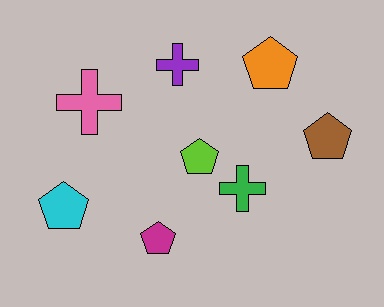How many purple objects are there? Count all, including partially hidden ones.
There is 1 purple object.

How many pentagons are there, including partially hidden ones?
There are 5 pentagons.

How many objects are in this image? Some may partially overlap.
There are 8 objects.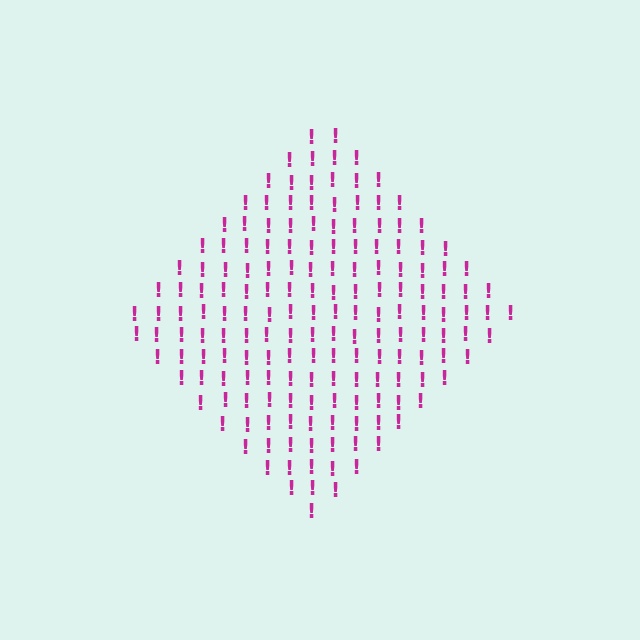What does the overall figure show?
The overall figure shows a diamond.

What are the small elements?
The small elements are exclamation marks.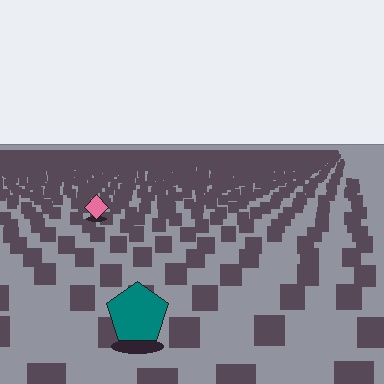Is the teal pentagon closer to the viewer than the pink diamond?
Yes. The teal pentagon is closer — you can tell from the texture gradient: the ground texture is coarser near it.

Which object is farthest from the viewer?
The pink diamond is farthest from the viewer. It appears smaller and the ground texture around it is denser.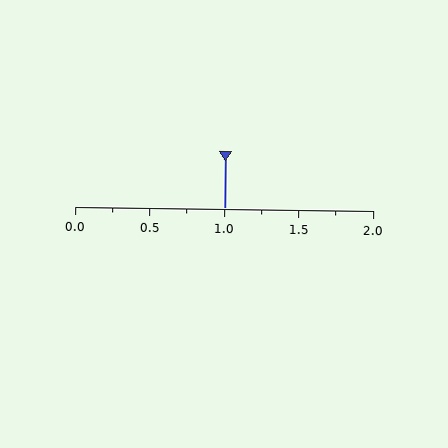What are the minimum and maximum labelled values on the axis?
The axis runs from 0.0 to 2.0.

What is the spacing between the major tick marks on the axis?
The major ticks are spaced 0.5 apart.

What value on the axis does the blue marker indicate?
The marker indicates approximately 1.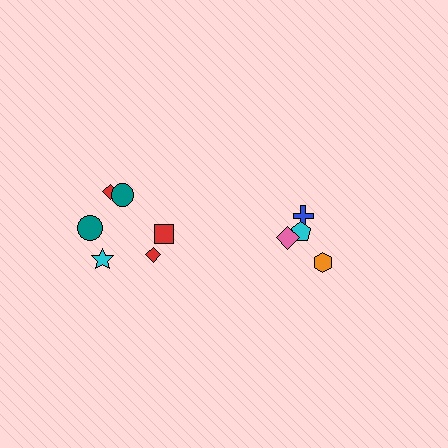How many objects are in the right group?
There are 4 objects.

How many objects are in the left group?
There are 6 objects.